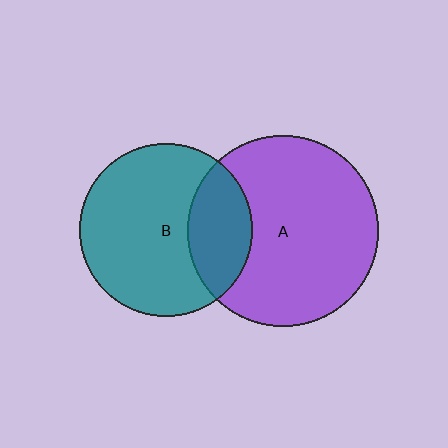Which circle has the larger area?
Circle A (purple).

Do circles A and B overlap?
Yes.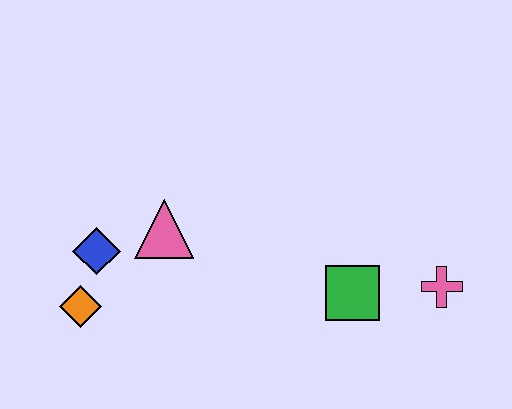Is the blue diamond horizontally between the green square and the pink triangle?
No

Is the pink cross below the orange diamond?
No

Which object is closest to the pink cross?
The green square is closest to the pink cross.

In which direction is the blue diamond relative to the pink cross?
The blue diamond is to the left of the pink cross.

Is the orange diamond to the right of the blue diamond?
No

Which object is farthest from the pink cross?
The orange diamond is farthest from the pink cross.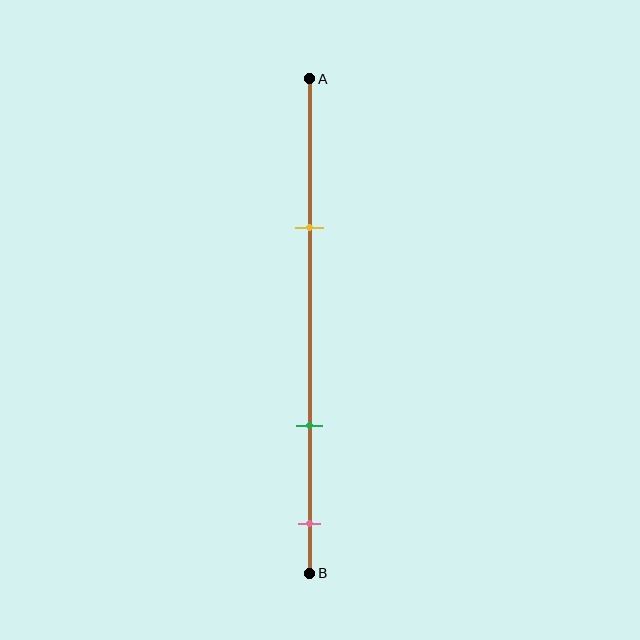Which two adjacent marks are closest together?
The green and pink marks are the closest adjacent pair.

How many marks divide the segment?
There are 3 marks dividing the segment.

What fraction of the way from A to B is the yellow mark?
The yellow mark is approximately 30% (0.3) of the way from A to B.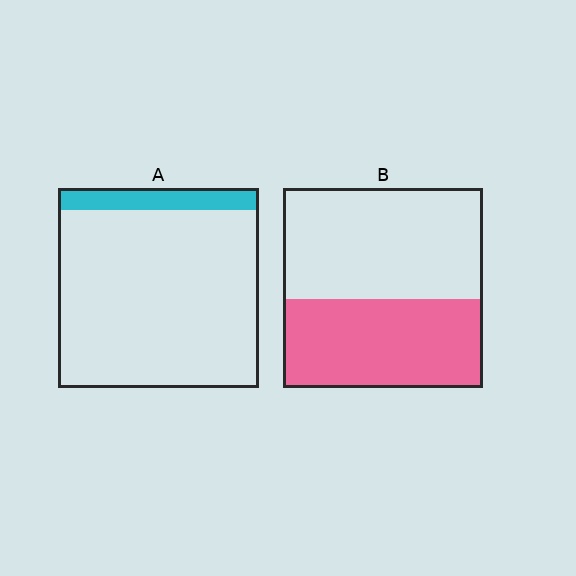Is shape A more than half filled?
No.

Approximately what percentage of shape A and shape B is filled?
A is approximately 10% and B is approximately 45%.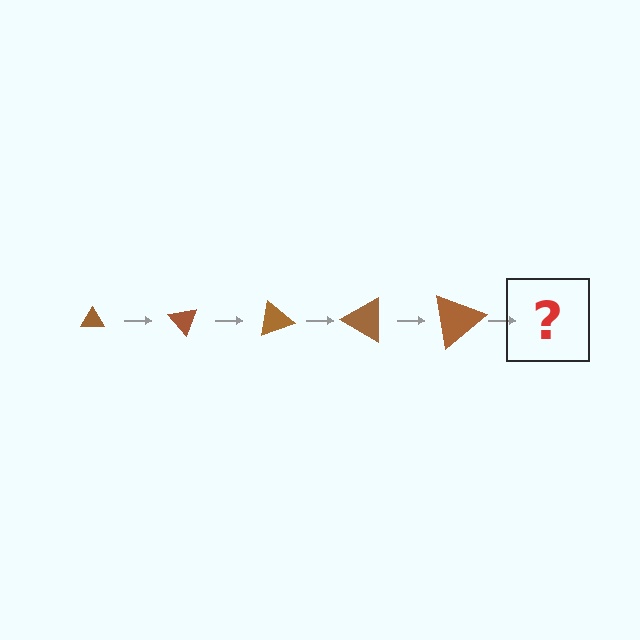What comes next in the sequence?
The next element should be a triangle, larger than the previous one and rotated 250 degrees from the start.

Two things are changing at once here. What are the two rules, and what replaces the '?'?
The two rules are that the triangle grows larger each step and it rotates 50 degrees each step. The '?' should be a triangle, larger than the previous one and rotated 250 degrees from the start.